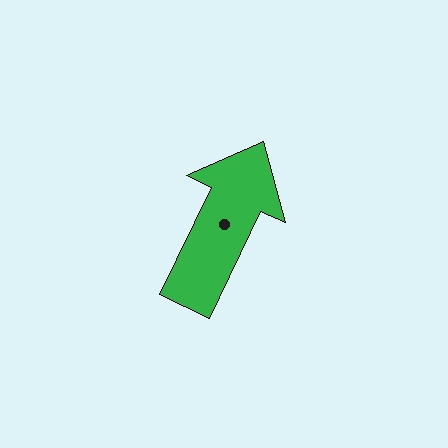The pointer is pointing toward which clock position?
Roughly 1 o'clock.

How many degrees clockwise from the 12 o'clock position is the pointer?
Approximately 26 degrees.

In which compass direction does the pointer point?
Northeast.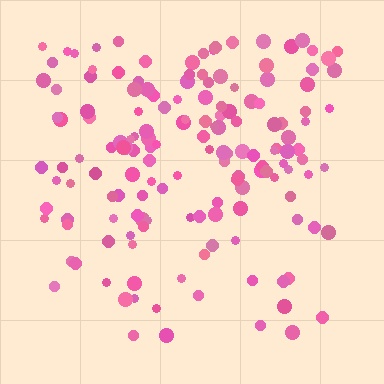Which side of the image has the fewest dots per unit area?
The bottom.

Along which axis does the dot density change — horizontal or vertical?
Vertical.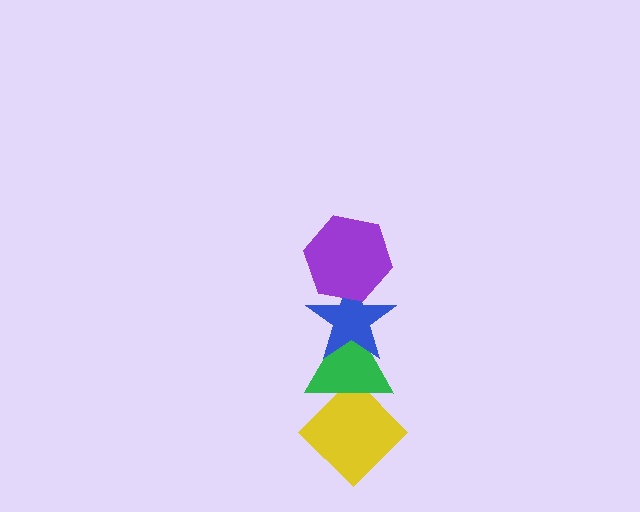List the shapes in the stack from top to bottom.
From top to bottom: the purple hexagon, the blue star, the green triangle, the yellow diamond.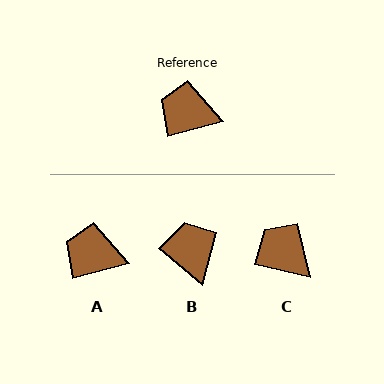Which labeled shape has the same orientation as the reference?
A.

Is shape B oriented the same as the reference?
No, it is off by about 55 degrees.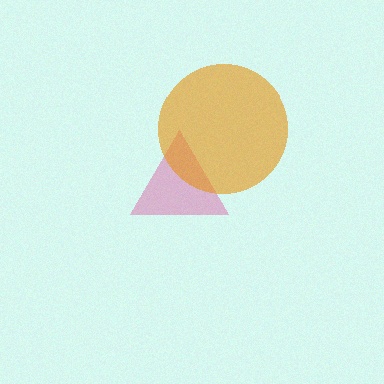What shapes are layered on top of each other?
The layered shapes are: a pink triangle, an orange circle.